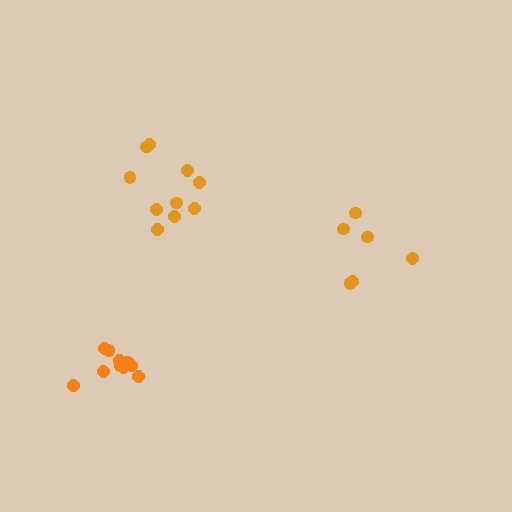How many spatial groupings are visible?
There are 3 spatial groupings.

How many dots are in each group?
Group 1: 10 dots, Group 2: 10 dots, Group 3: 6 dots (26 total).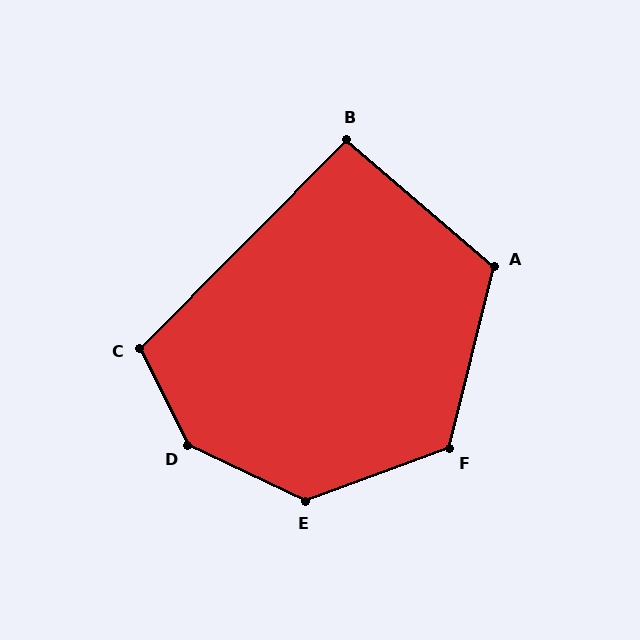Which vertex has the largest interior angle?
D, at approximately 142 degrees.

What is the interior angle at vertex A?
Approximately 117 degrees (obtuse).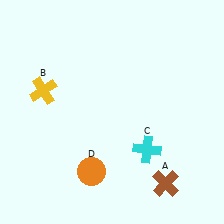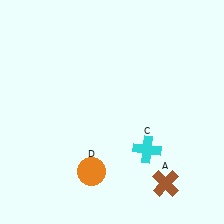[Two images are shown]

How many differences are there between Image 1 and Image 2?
There is 1 difference between the two images.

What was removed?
The yellow cross (B) was removed in Image 2.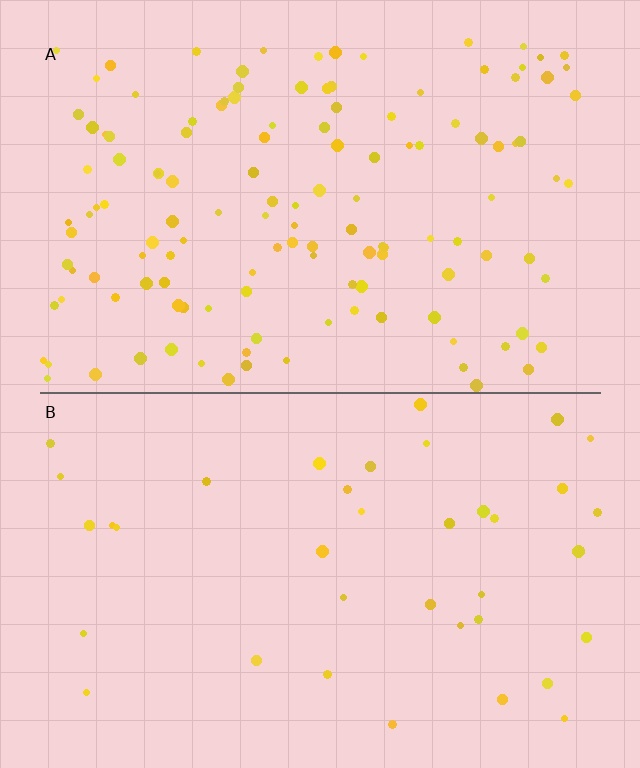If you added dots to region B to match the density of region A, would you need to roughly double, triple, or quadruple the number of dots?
Approximately triple.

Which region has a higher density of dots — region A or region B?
A (the top).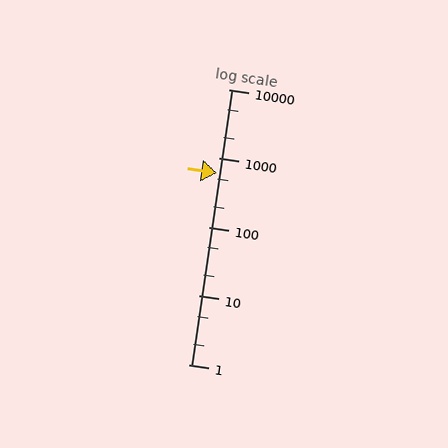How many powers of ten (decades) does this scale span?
The scale spans 4 decades, from 1 to 10000.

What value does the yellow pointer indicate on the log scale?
The pointer indicates approximately 600.